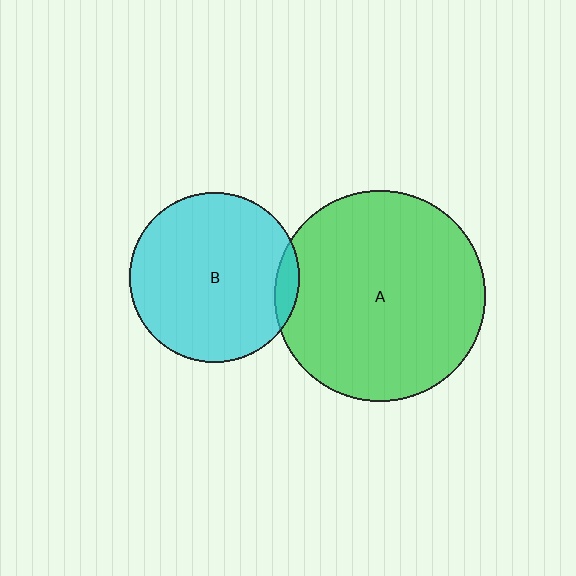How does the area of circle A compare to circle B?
Approximately 1.5 times.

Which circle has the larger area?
Circle A (green).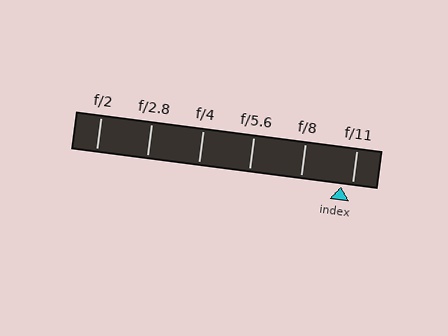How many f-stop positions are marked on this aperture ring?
There are 6 f-stop positions marked.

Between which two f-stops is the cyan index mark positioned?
The index mark is between f/8 and f/11.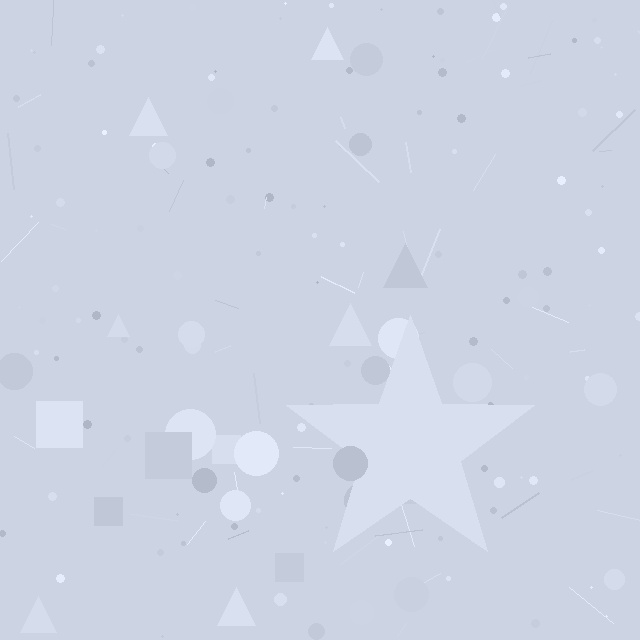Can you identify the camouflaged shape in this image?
The camouflaged shape is a star.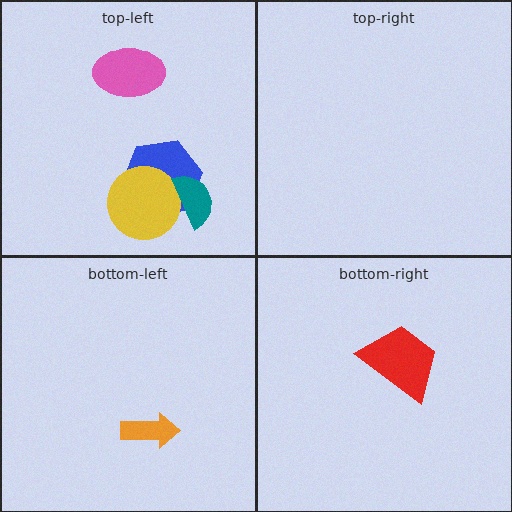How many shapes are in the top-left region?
4.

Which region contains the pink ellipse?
The top-left region.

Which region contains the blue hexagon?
The top-left region.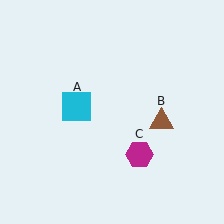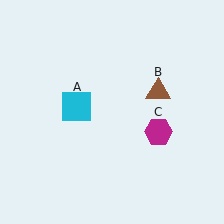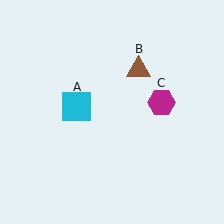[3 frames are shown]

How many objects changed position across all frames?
2 objects changed position: brown triangle (object B), magenta hexagon (object C).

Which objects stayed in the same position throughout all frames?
Cyan square (object A) remained stationary.